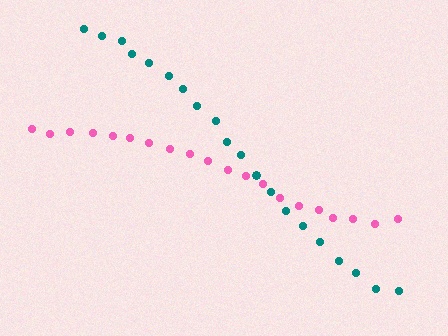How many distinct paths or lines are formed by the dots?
There are 2 distinct paths.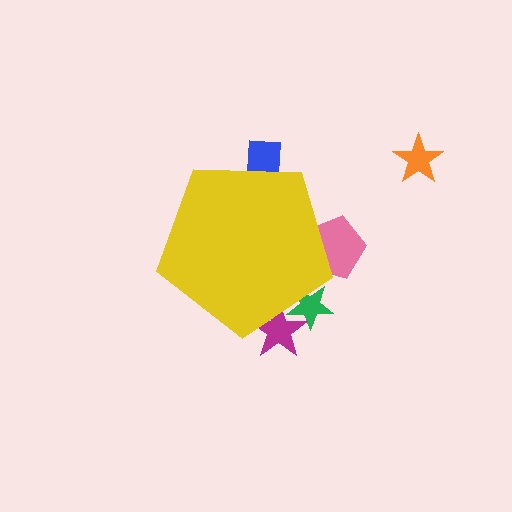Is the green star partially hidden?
Yes, the green star is partially hidden behind the yellow pentagon.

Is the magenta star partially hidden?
Yes, the magenta star is partially hidden behind the yellow pentagon.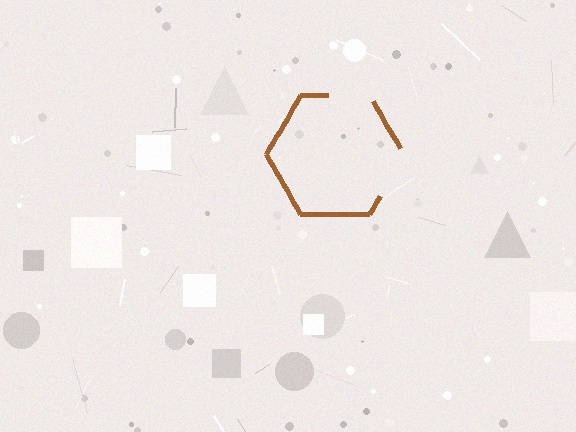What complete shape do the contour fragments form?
The contour fragments form a hexagon.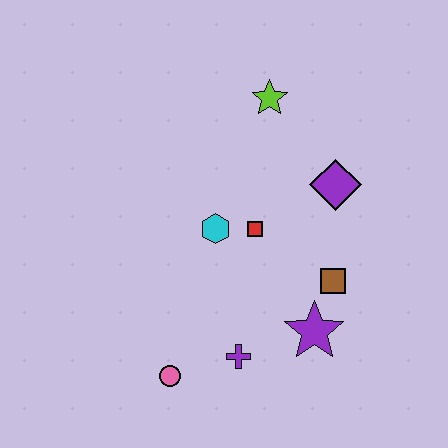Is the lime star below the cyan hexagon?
No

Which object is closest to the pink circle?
The purple cross is closest to the pink circle.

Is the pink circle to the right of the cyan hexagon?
No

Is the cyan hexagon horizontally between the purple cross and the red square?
No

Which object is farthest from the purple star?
The lime star is farthest from the purple star.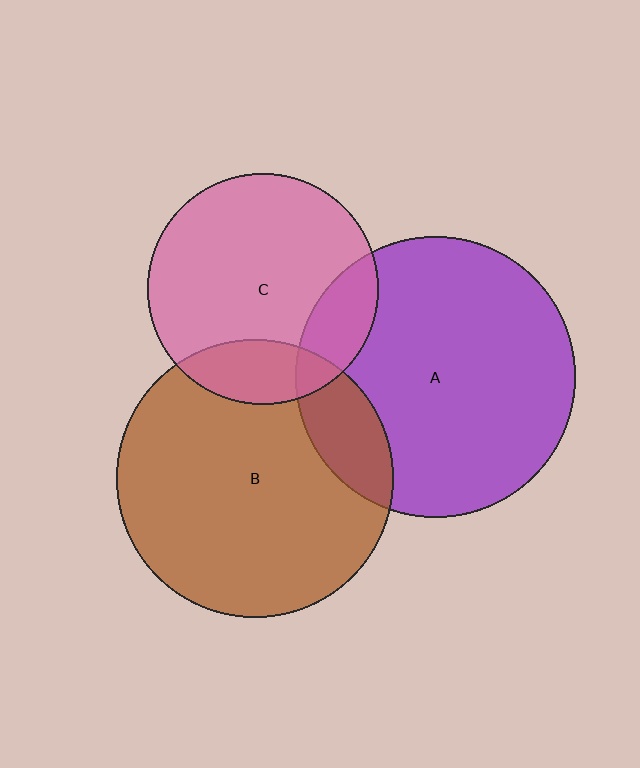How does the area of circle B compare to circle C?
Approximately 1.4 times.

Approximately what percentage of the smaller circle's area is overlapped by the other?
Approximately 15%.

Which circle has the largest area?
Circle A (purple).